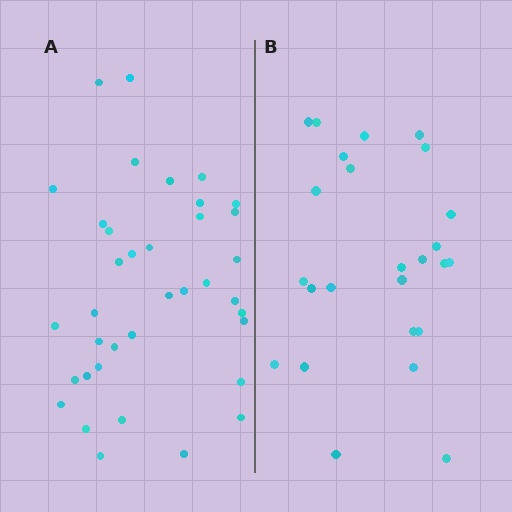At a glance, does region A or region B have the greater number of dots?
Region A (the left region) has more dots.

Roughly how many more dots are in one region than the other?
Region A has roughly 12 or so more dots than region B.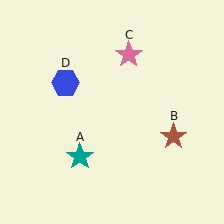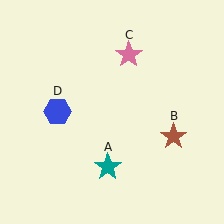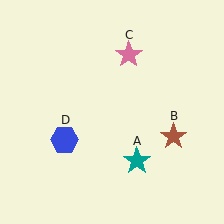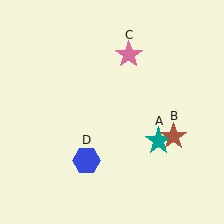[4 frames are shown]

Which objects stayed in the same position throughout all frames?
Brown star (object B) and pink star (object C) remained stationary.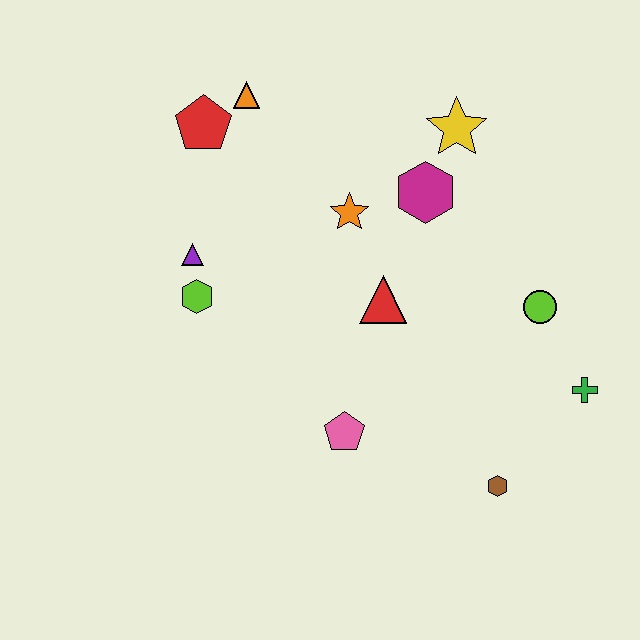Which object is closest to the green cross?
The lime circle is closest to the green cross.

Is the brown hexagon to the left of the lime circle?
Yes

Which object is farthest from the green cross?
The red pentagon is farthest from the green cross.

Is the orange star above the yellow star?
No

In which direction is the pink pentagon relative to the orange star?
The pink pentagon is below the orange star.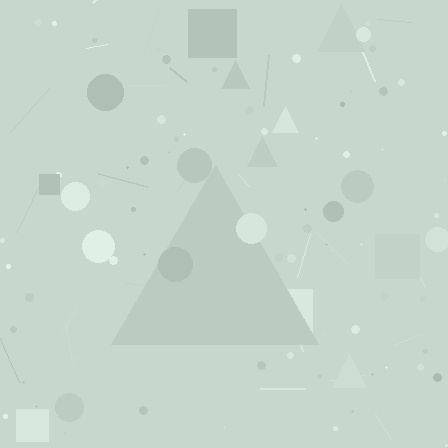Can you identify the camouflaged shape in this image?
The camouflaged shape is a triangle.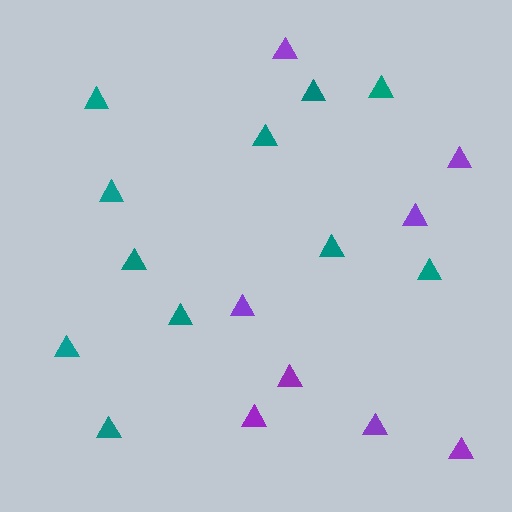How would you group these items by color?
There are 2 groups: one group of teal triangles (11) and one group of purple triangles (8).